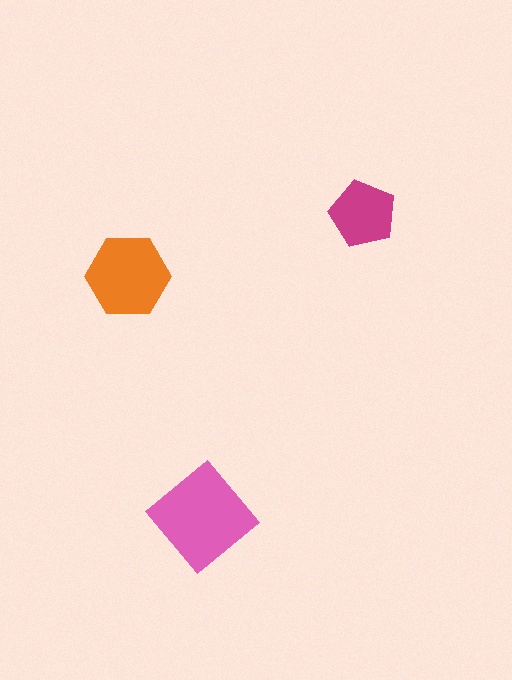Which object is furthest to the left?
The orange hexagon is leftmost.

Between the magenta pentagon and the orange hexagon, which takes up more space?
The orange hexagon.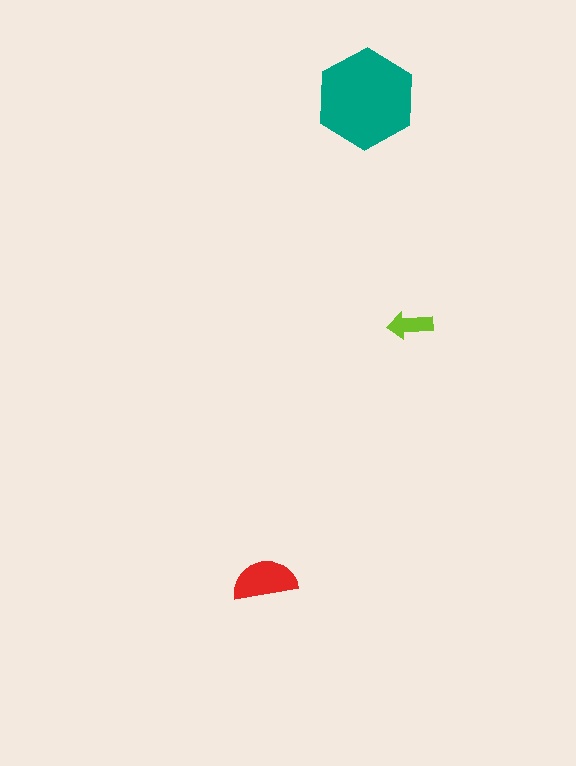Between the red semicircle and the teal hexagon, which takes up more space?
The teal hexagon.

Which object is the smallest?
The lime arrow.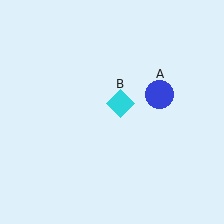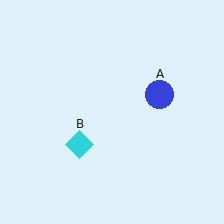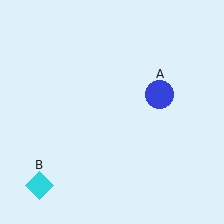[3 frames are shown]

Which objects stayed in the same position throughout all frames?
Blue circle (object A) remained stationary.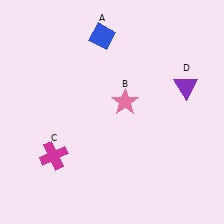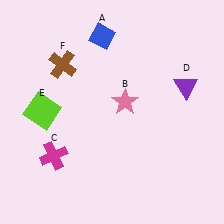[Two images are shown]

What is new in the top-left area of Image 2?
A brown cross (F) was added in the top-left area of Image 2.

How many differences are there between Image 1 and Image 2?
There are 2 differences between the two images.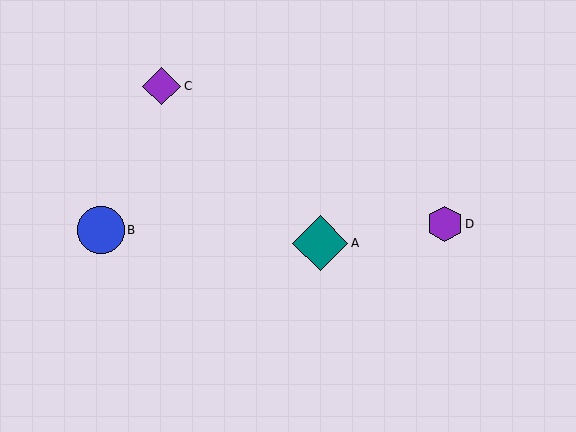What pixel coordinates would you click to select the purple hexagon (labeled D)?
Click at (445, 224) to select the purple hexagon D.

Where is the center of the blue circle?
The center of the blue circle is at (101, 230).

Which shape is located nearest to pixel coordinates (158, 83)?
The purple diamond (labeled C) at (162, 86) is nearest to that location.